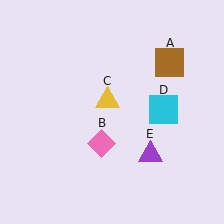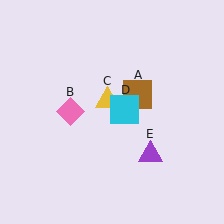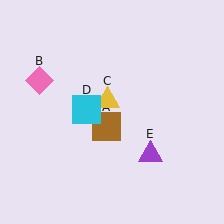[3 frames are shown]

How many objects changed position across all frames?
3 objects changed position: brown square (object A), pink diamond (object B), cyan square (object D).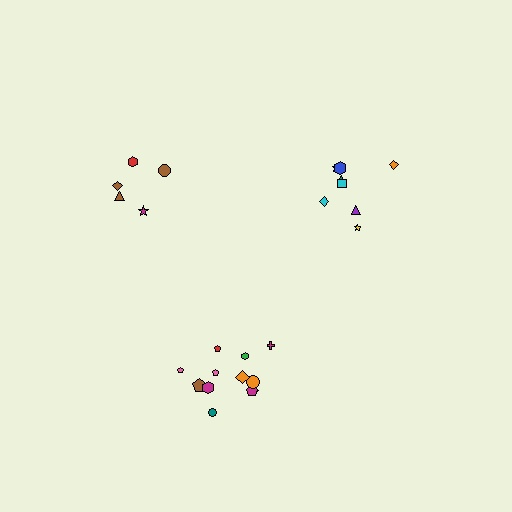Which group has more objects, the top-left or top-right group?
The top-right group.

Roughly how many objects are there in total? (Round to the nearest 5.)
Roughly 25 objects in total.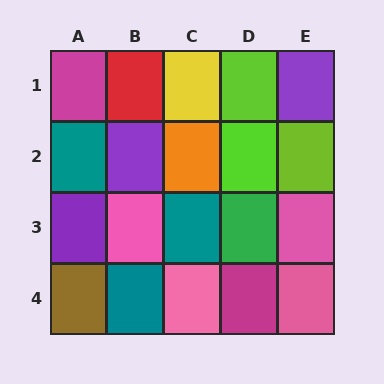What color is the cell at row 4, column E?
Pink.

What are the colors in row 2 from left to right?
Teal, purple, orange, lime, lime.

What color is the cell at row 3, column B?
Pink.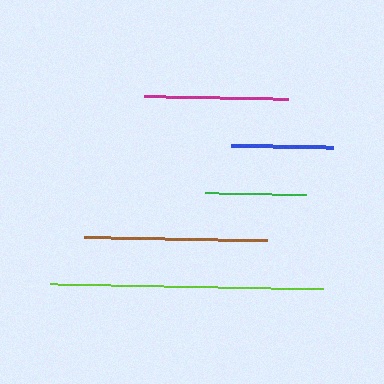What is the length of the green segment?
The green segment is approximately 101 pixels long.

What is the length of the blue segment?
The blue segment is approximately 102 pixels long.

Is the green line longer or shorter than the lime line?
The lime line is longer than the green line.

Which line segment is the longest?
The lime line is the longest at approximately 273 pixels.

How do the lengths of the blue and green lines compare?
The blue and green lines are approximately the same length.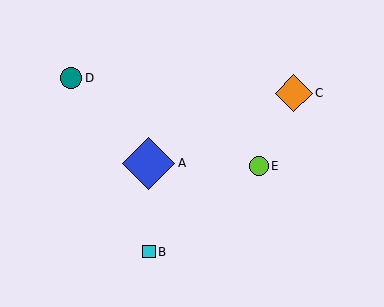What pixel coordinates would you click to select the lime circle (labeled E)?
Click at (259, 166) to select the lime circle E.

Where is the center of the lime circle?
The center of the lime circle is at (259, 166).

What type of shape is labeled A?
Shape A is a blue diamond.